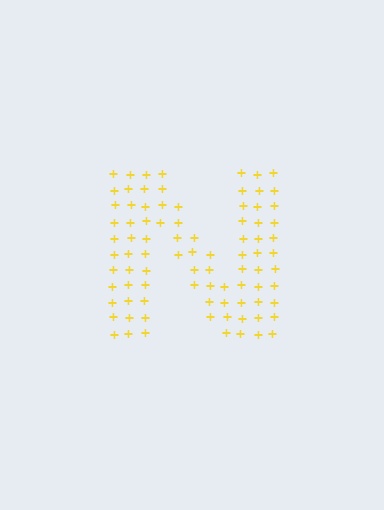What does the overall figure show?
The overall figure shows the letter N.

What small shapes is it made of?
It is made of small plus signs.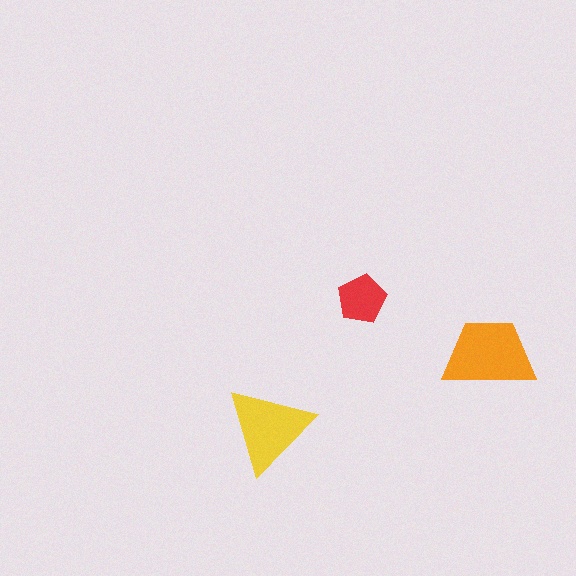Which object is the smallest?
The red pentagon.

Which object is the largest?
The orange trapezoid.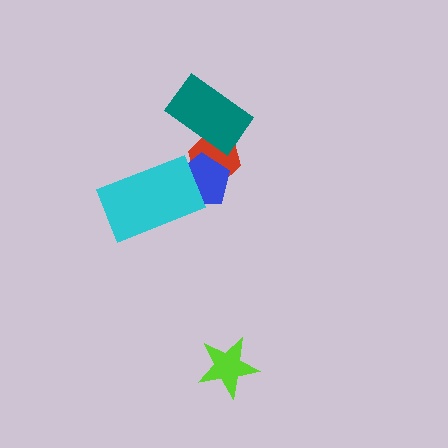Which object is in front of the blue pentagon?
The cyan rectangle is in front of the blue pentagon.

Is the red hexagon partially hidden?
Yes, it is partially covered by another shape.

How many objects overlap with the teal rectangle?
1 object overlaps with the teal rectangle.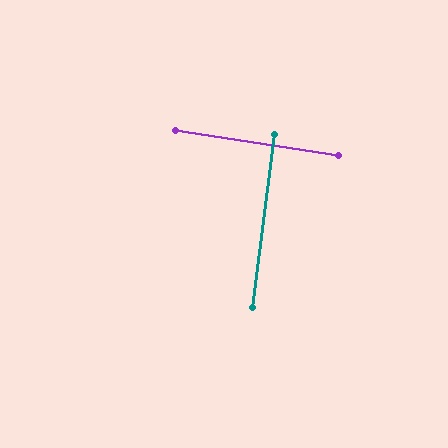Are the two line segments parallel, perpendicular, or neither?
Perpendicular — they meet at approximately 88°.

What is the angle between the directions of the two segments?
Approximately 88 degrees.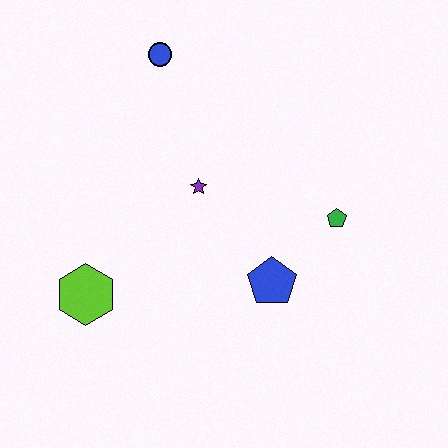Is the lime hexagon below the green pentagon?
Yes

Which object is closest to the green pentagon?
The blue pentagon is closest to the green pentagon.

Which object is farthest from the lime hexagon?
The green pentagon is farthest from the lime hexagon.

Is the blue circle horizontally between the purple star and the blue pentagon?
No